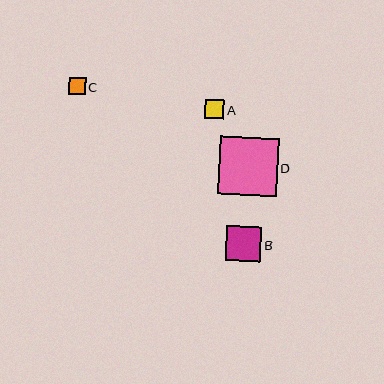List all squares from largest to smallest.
From largest to smallest: D, B, A, C.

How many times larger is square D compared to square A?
Square D is approximately 3.0 times the size of square A.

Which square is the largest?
Square D is the largest with a size of approximately 58 pixels.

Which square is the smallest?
Square C is the smallest with a size of approximately 17 pixels.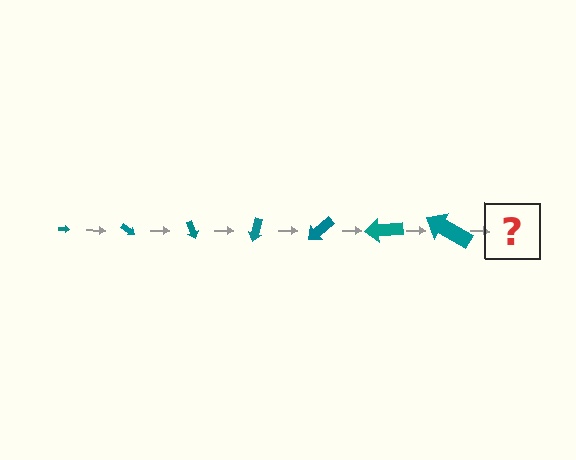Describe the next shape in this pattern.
It should be an arrow, larger than the previous one and rotated 245 degrees from the start.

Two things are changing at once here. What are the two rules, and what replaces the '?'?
The two rules are that the arrow grows larger each step and it rotates 35 degrees each step. The '?' should be an arrow, larger than the previous one and rotated 245 degrees from the start.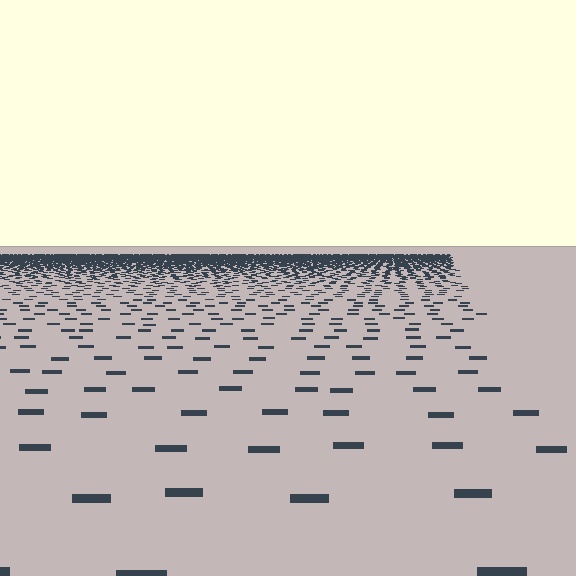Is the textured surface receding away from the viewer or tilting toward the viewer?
The surface is receding away from the viewer. Texture elements get smaller and denser toward the top.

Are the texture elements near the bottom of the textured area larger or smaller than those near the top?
Larger. Near the bottom, elements are closer to the viewer and appear at a bigger on-screen size.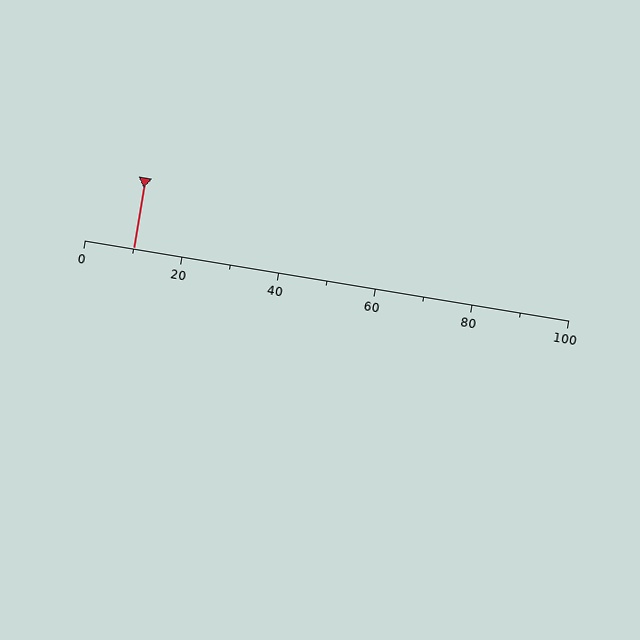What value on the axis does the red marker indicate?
The marker indicates approximately 10.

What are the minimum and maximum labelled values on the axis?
The axis runs from 0 to 100.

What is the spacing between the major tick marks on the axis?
The major ticks are spaced 20 apart.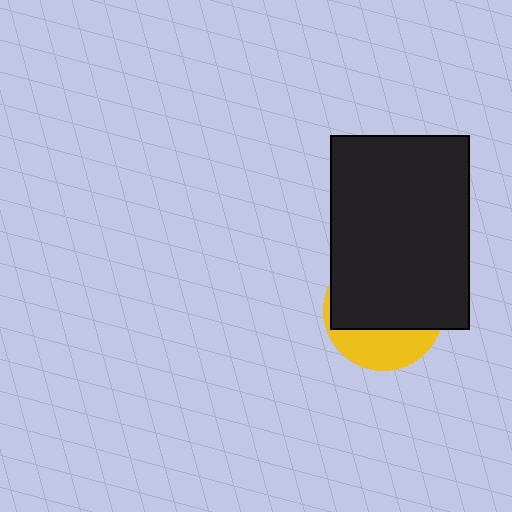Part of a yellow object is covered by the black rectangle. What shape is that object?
It is a circle.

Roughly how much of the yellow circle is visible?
A small part of it is visible (roughly 33%).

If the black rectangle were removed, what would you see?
You would see the complete yellow circle.